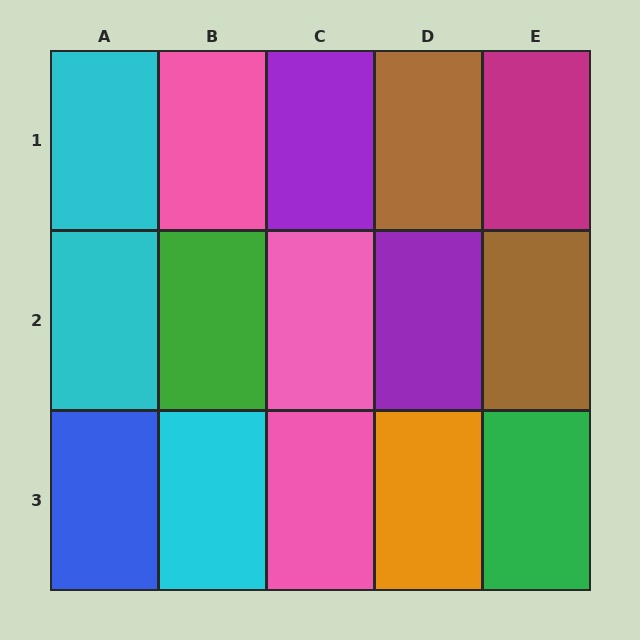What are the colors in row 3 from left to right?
Blue, cyan, pink, orange, green.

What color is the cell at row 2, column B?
Green.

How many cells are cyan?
3 cells are cyan.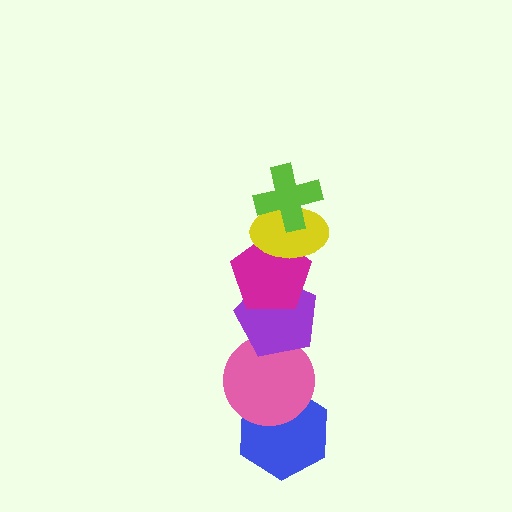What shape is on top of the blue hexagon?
The pink circle is on top of the blue hexagon.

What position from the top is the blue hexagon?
The blue hexagon is 6th from the top.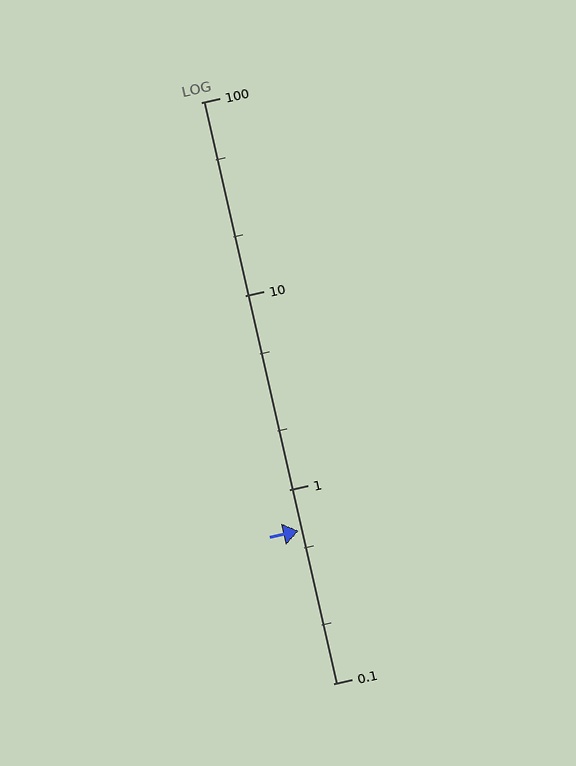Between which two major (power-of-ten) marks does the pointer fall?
The pointer is between 0.1 and 1.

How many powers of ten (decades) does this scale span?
The scale spans 3 decades, from 0.1 to 100.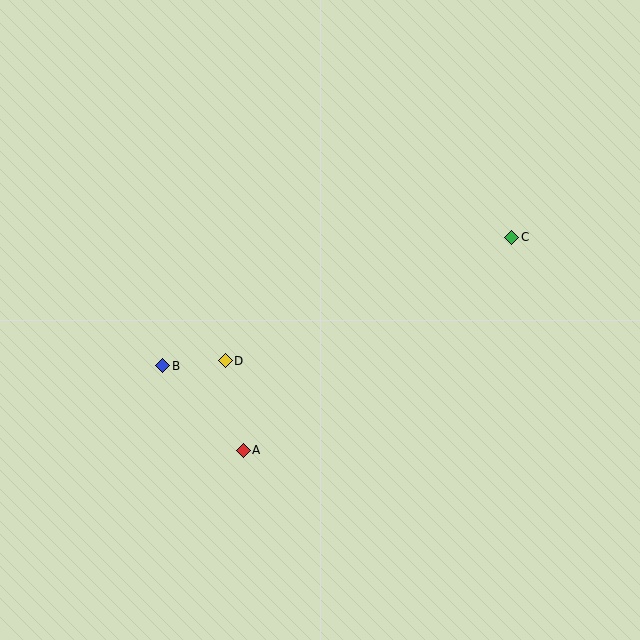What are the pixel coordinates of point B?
Point B is at (163, 366).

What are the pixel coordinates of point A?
Point A is at (243, 450).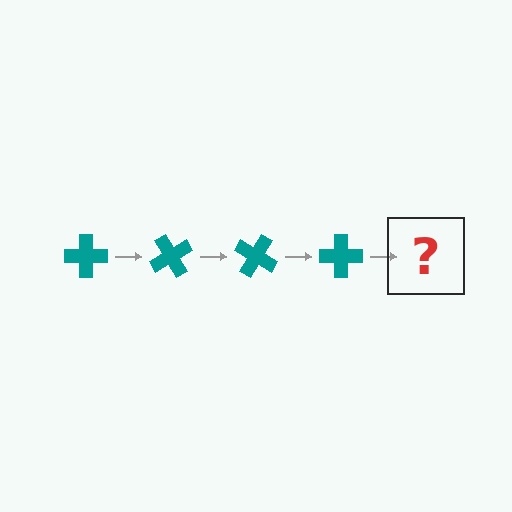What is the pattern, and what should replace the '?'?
The pattern is that the cross rotates 60 degrees each step. The '?' should be a teal cross rotated 240 degrees.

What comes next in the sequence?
The next element should be a teal cross rotated 240 degrees.